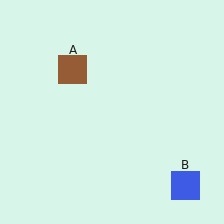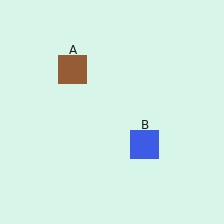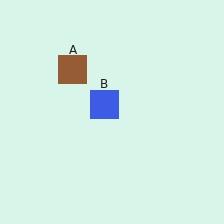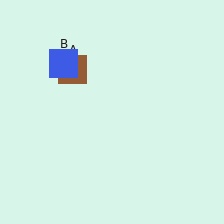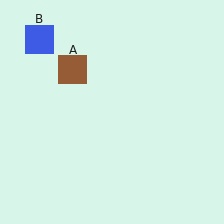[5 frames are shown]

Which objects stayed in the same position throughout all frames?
Brown square (object A) remained stationary.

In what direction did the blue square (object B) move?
The blue square (object B) moved up and to the left.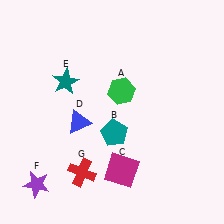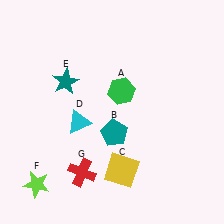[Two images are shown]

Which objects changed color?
C changed from magenta to yellow. D changed from blue to cyan. F changed from purple to lime.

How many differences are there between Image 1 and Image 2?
There are 3 differences between the two images.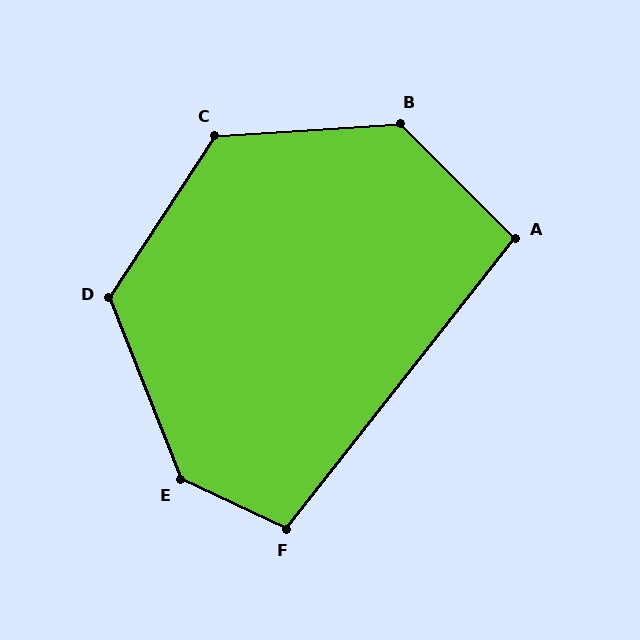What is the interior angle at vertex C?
Approximately 127 degrees (obtuse).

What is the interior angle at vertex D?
Approximately 125 degrees (obtuse).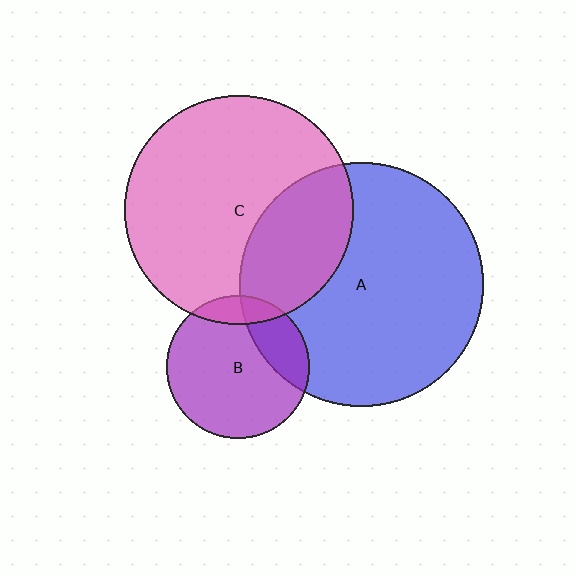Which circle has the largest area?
Circle A (blue).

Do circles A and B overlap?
Yes.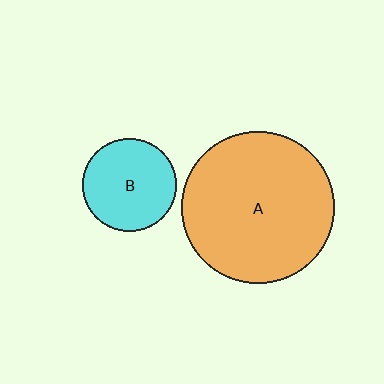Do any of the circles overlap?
No, none of the circles overlap.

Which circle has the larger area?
Circle A (orange).